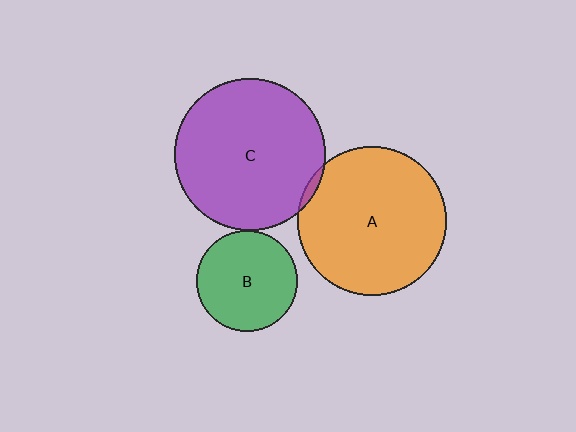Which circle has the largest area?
Circle C (purple).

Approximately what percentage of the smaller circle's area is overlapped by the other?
Approximately 5%.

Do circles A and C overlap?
Yes.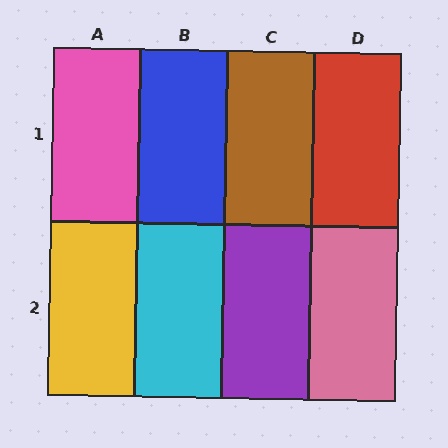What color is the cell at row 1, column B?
Blue.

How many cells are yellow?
1 cell is yellow.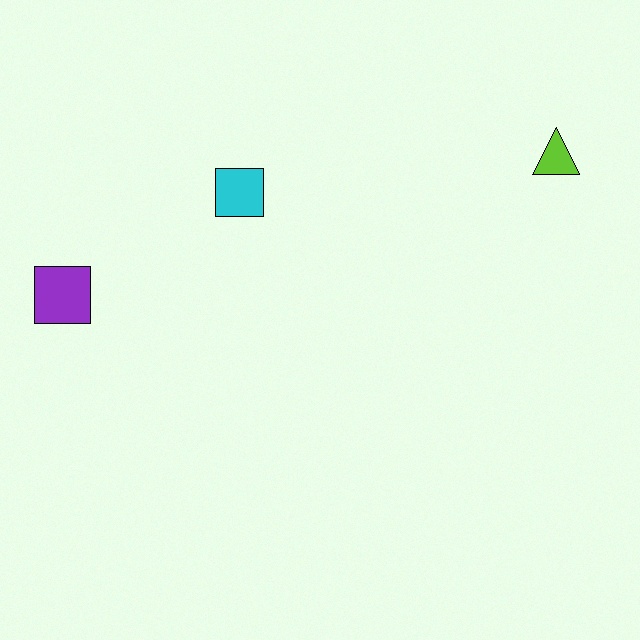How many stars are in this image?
There are no stars.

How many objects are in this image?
There are 3 objects.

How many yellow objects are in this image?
There are no yellow objects.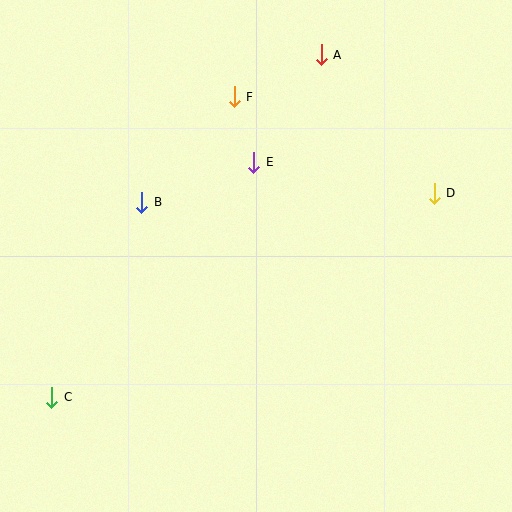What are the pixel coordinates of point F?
Point F is at (234, 97).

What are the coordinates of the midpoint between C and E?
The midpoint between C and E is at (153, 280).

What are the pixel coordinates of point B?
Point B is at (142, 202).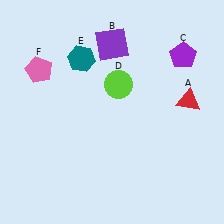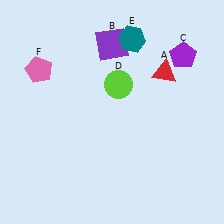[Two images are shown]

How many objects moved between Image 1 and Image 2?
2 objects moved between the two images.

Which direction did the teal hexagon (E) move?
The teal hexagon (E) moved right.